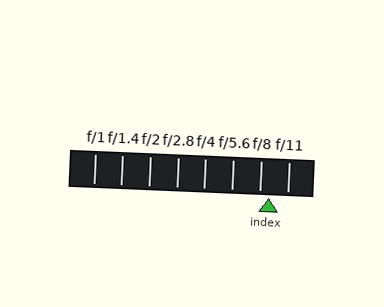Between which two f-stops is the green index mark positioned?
The index mark is between f/8 and f/11.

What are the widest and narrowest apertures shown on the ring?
The widest aperture shown is f/1 and the narrowest is f/11.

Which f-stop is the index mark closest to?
The index mark is closest to f/8.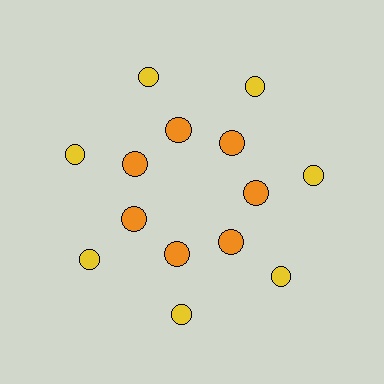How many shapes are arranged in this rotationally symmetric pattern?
There are 14 shapes, arranged in 7 groups of 2.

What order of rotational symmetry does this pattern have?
This pattern has 7-fold rotational symmetry.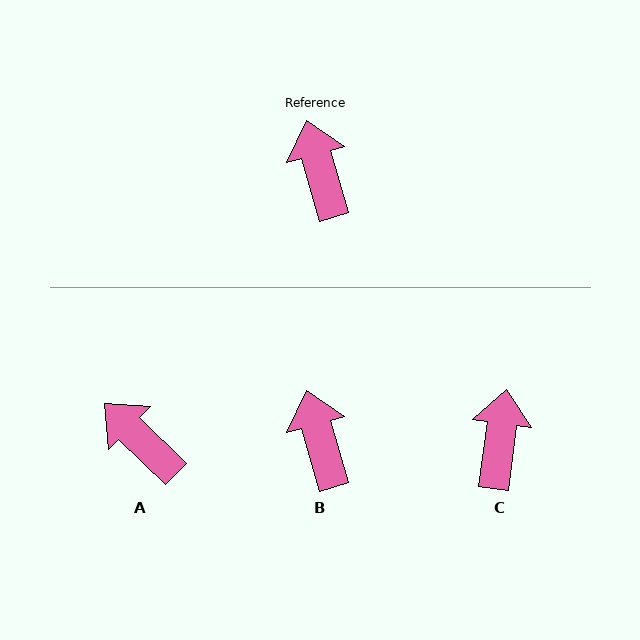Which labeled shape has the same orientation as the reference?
B.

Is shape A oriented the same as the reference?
No, it is off by about 30 degrees.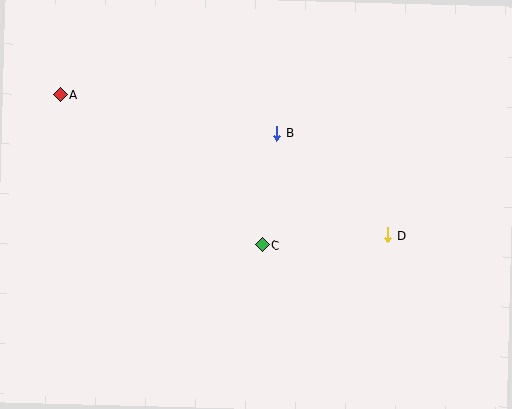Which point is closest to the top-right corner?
Point D is closest to the top-right corner.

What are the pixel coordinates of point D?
Point D is at (388, 235).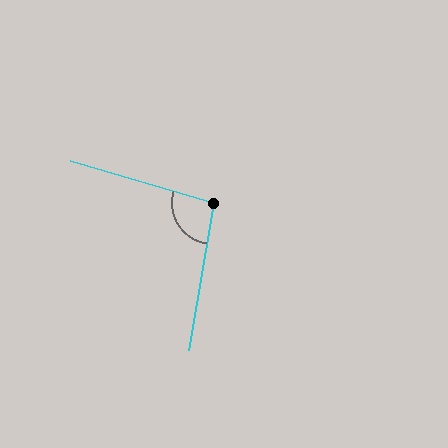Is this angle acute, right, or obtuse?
It is obtuse.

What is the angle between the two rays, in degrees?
Approximately 97 degrees.